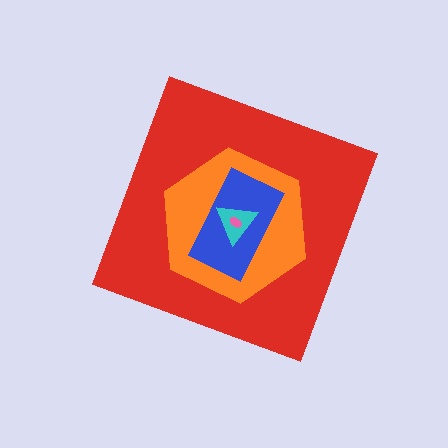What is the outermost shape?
The red diamond.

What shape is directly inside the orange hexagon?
The blue rectangle.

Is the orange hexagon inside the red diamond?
Yes.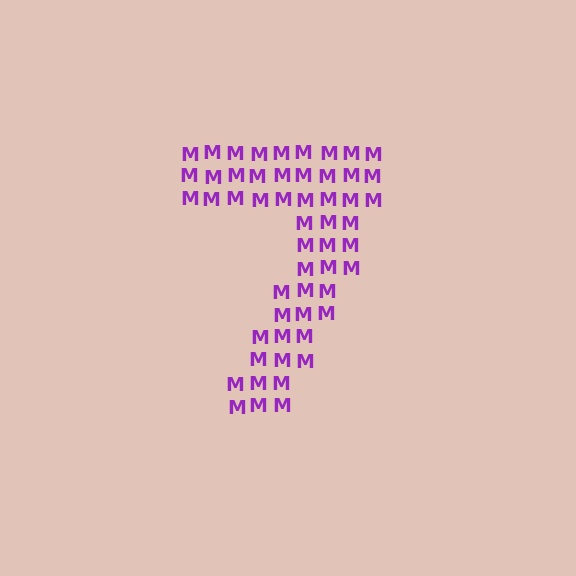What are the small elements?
The small elements are letter M's.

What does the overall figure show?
The overall figure shows the digit 7.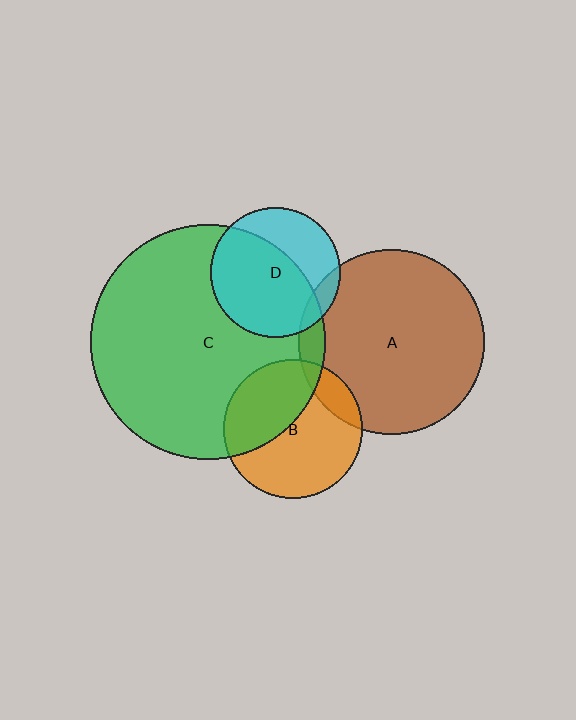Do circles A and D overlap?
Yes.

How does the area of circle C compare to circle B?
Approximately 2.9 times.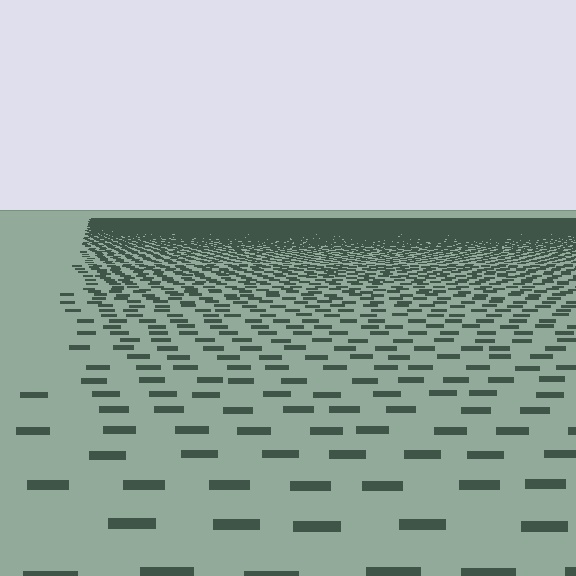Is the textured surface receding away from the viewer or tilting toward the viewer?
The surface is receding away from the viewer. Texture elements get smaller and denser toward the top.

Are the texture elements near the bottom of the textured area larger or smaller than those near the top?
Larger. Near the bottom, elements are closer to the viewer and appear at a bigger on-screen size.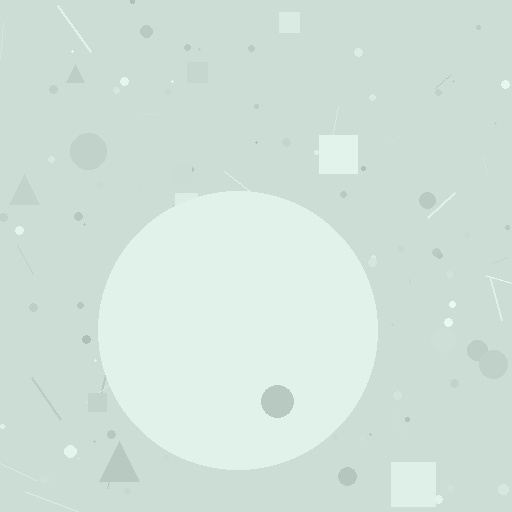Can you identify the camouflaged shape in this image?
The camouflaged shape is a circle.